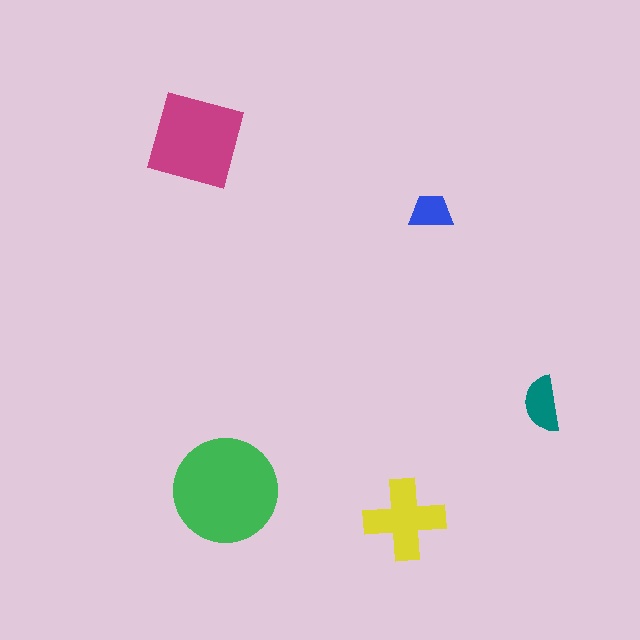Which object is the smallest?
The blue trapezoid.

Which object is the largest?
The green circle.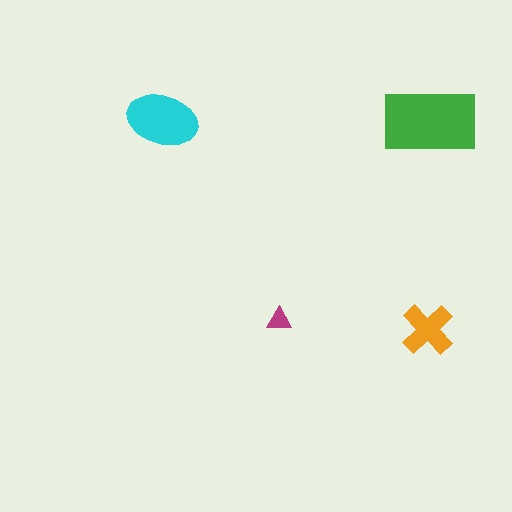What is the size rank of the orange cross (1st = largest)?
3rd.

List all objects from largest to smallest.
The green rectangle, the cyan ellipse, the orange cross, the magenta triangle.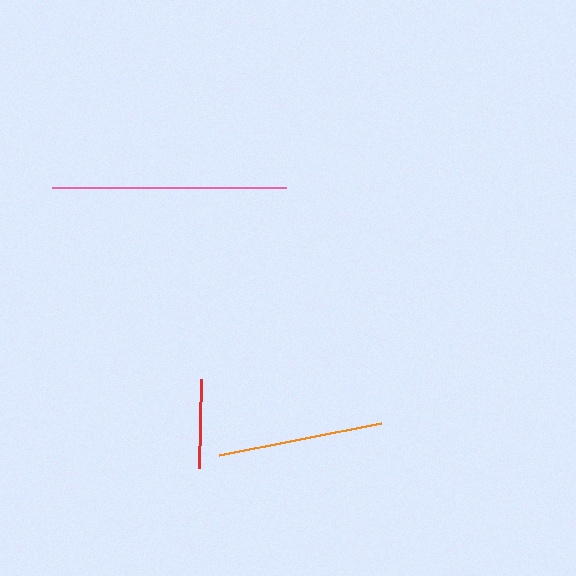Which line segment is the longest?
The pink line is the longest at approximately 234 pixels.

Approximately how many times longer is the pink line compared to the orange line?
The pink line is approximately 1.4 times the length of the orange line.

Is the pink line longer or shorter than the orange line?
The pink line is longer than the orange line.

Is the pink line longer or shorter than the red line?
The pink line is longer than the red line.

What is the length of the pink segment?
The pink segment is approximately 234 pixels long.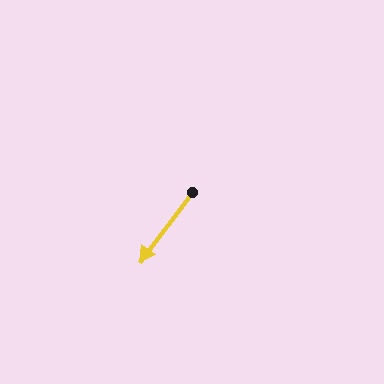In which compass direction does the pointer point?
Southwest.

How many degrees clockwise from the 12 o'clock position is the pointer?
Approximately 217 degrees.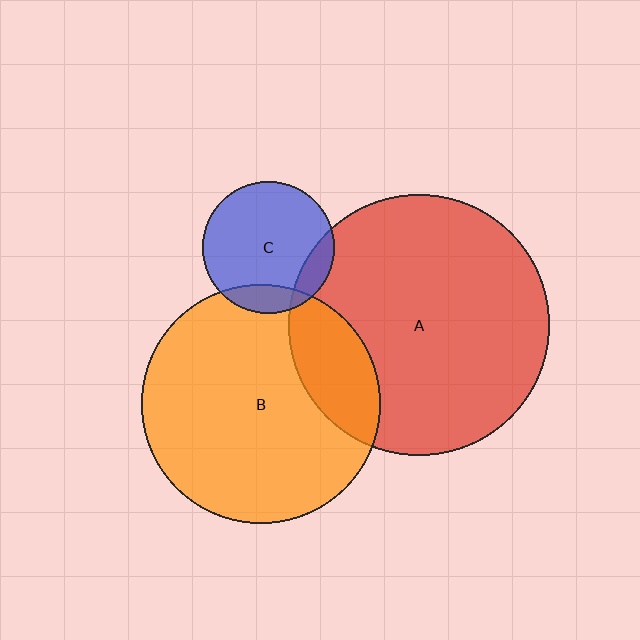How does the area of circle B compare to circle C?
Approximately 3.3 times.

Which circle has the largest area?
Circle A (red).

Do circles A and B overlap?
Yes.